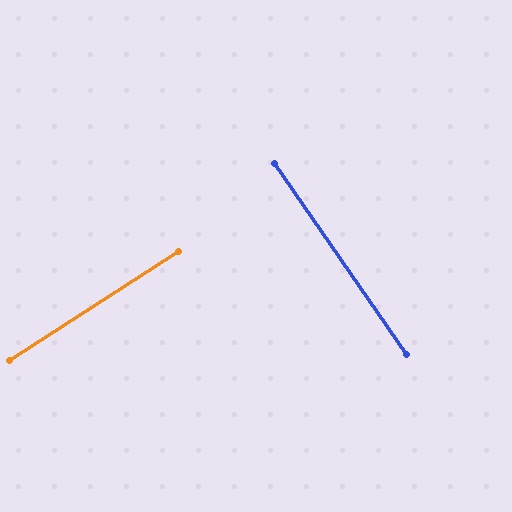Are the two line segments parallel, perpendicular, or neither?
Perpendicular — they meet at approximately 88°.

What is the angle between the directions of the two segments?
Approximately 88 degrees.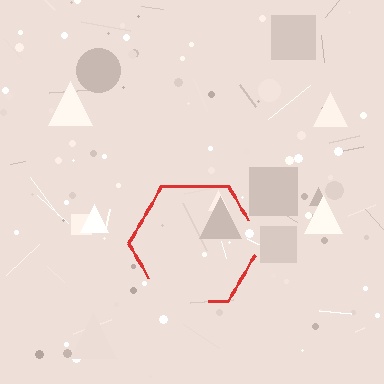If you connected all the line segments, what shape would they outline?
They would outline a hexagon.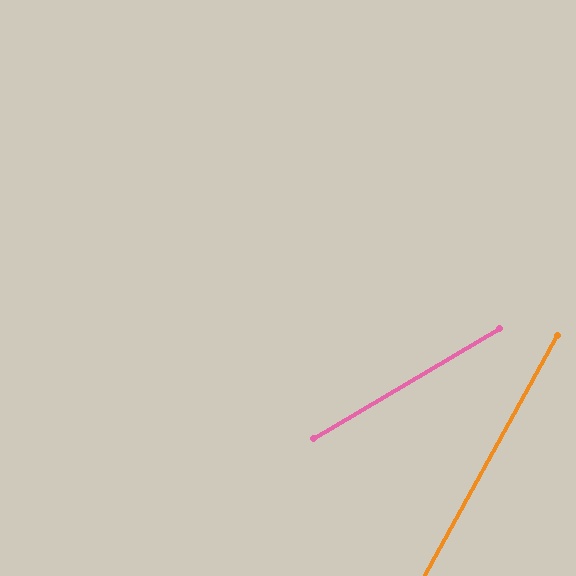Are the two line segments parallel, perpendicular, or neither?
Neither parallel nor perpendicular — they differ by about 31°.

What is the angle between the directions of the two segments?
Approximately 31 degrees.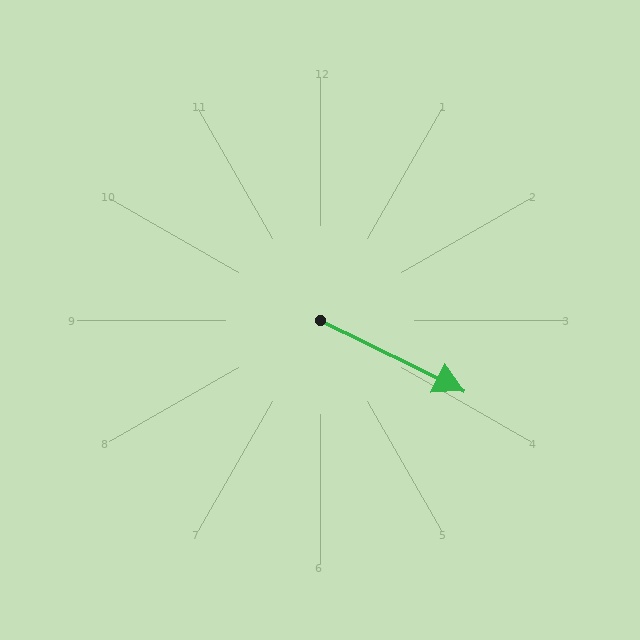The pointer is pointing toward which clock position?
Roughly 4 o'clock.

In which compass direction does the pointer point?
Southeast.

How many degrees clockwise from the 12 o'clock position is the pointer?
Approximately 116 degrees.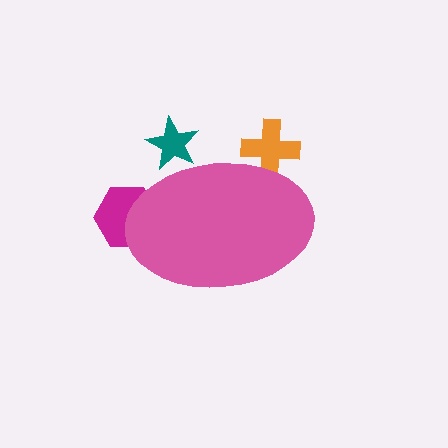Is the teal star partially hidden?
Yes, the teal star is partially hidden behind the pink ellipse.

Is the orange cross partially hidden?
Yes, the orange cross is partially hidden behind the pink ellipse.